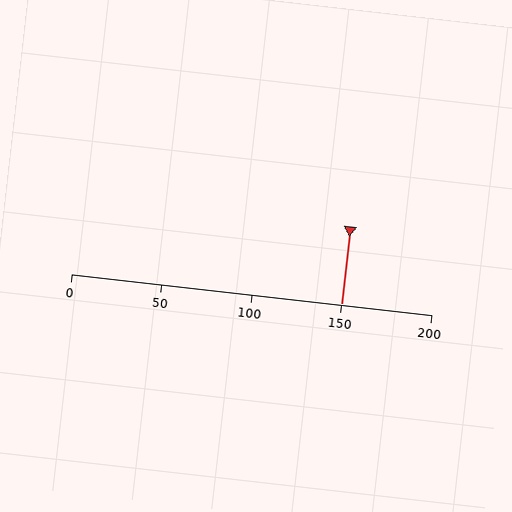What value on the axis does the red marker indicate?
The marker indicates approximately 150.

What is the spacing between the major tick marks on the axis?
The major ticks are spaced 50 apart.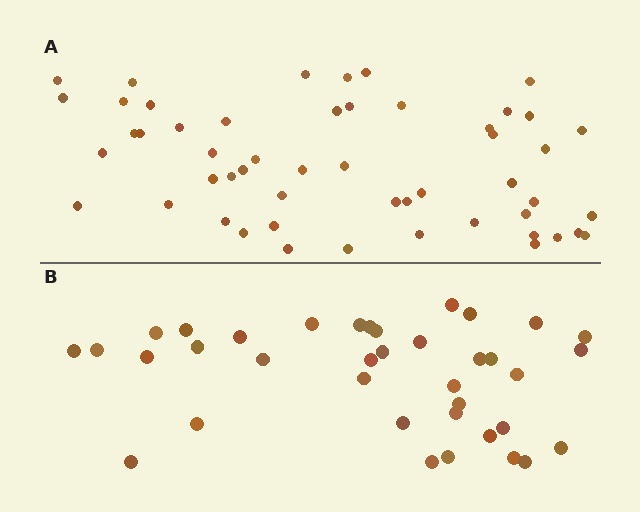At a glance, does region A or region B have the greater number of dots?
Region A (the top region) has more dots.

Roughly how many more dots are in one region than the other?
Region A has approximately 15 more dots than region B.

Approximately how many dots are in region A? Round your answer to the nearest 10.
About 50 dots. (The exact count is 52, which rounds to 50.)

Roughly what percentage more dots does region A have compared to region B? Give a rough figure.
About 40% more.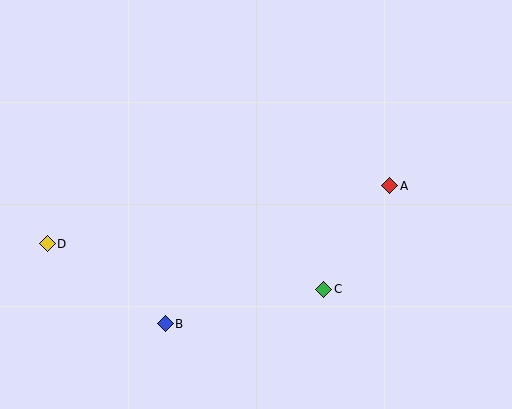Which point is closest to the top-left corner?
Point D is closest to the top-left corner.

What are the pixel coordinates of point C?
Point C is at (324, 289).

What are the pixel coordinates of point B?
Point B is at (165, 324).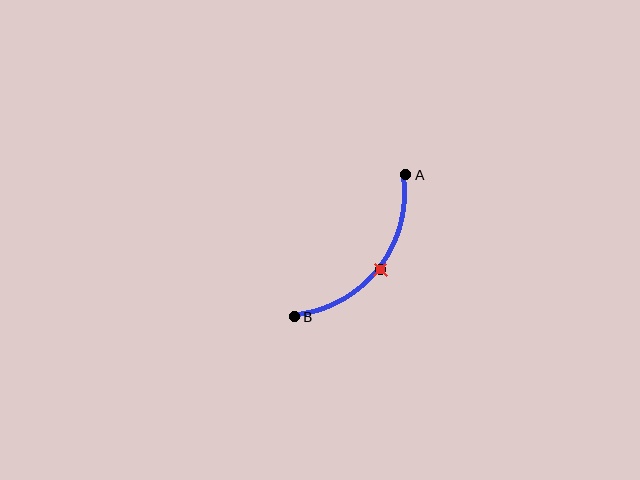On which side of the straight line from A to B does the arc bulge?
The arc bulges below and to the right of the straight line connecting A and B.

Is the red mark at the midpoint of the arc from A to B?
Yes. The red mark lies on the arc at equal arc-length from both A and B — it is the arc midpoint.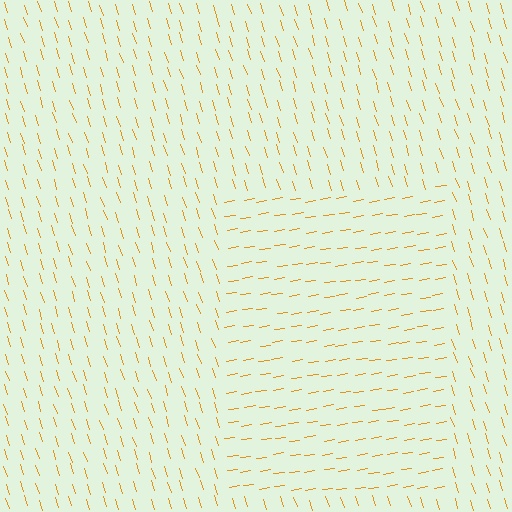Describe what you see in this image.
The image is filled with small orange line segments. A rectangle region in the image has lines oriented differently from the surrounding lines, creating a visible texture boundary.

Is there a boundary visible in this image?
Yes, there is a texture boundary formed by a change in line orientation.